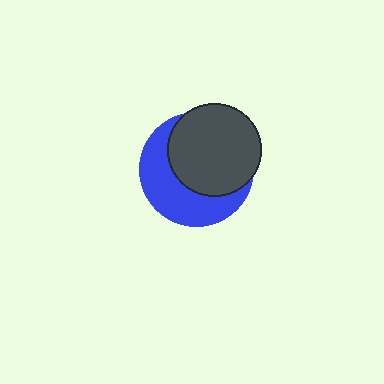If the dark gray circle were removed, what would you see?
You would see the complete blue circle.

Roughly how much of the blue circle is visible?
A small part of it is visible (roughly 45%).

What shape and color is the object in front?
The object in front is a dark gray circle.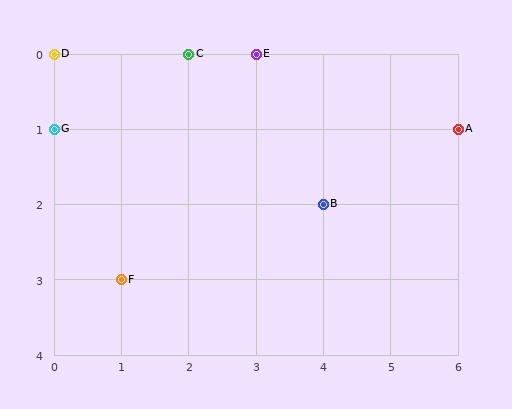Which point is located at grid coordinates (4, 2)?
Point B is at (4, 2).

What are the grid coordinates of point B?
Point B is at grid coordinates (4, 2).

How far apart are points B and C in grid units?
Points B and C are 2 columns and 2 rows apart (about 2.8 grid units diagonally).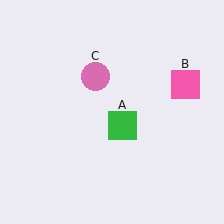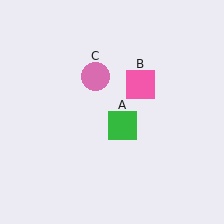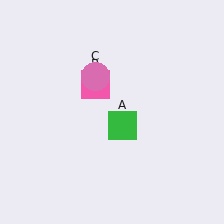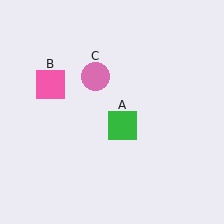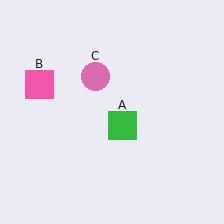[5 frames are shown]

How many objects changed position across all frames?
1 object changed position: pink square (object B).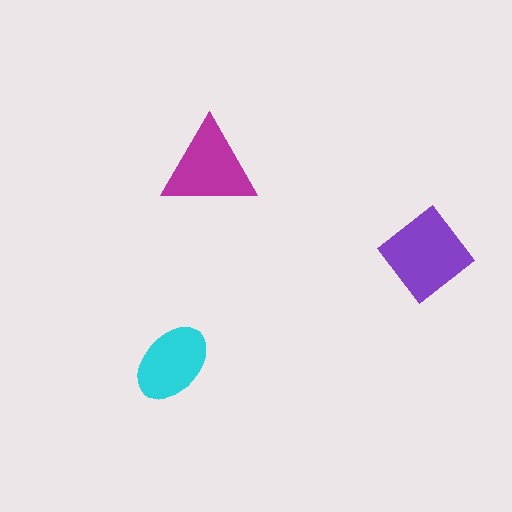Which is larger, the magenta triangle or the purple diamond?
The purple diamond.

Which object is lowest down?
The cyan ellipse is bottommost.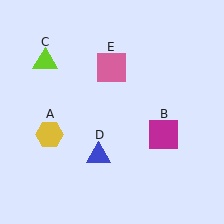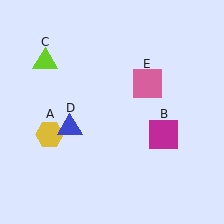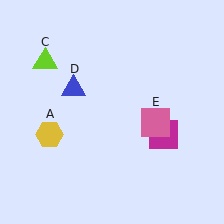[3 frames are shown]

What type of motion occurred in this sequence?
The blue triangle (object D), pink square (object E) rotated clockwise around the center of the scene.